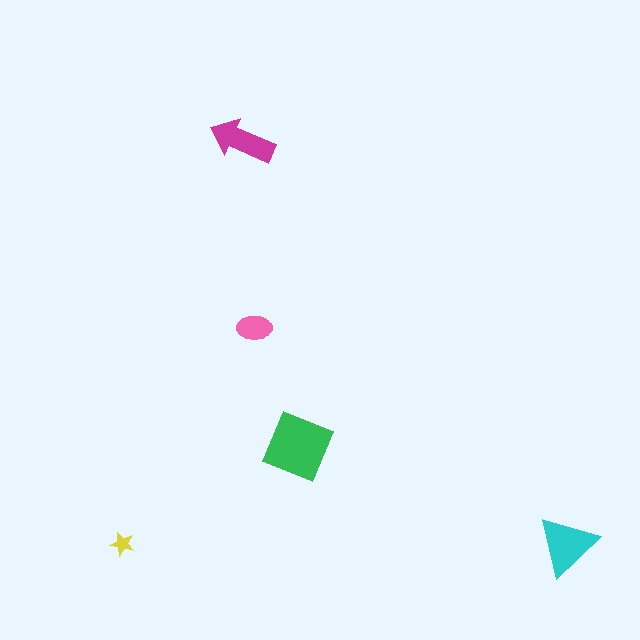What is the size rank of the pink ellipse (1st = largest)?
4th.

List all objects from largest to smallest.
The green square, the cyan triangle, the magenta arrow, the pink ellipse, the yellow star.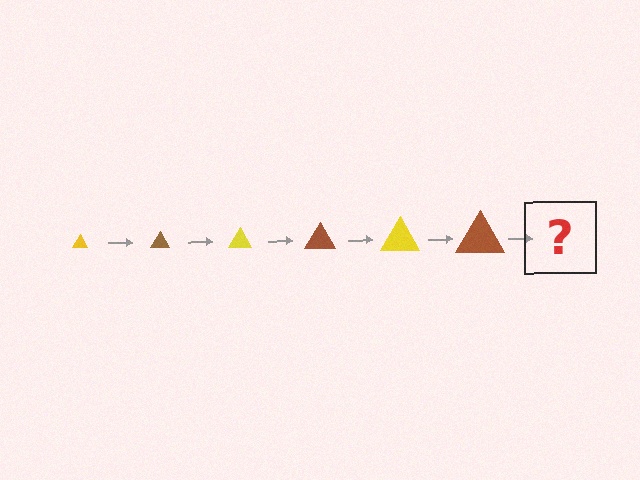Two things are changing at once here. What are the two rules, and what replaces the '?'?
The two rules are that the triangle grows larger each step and the color cycles through yellow and brown. The '?' should be a yellow triangle, larger than the previous one.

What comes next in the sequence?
The next element should be a yellow triangle, larger than the previous one.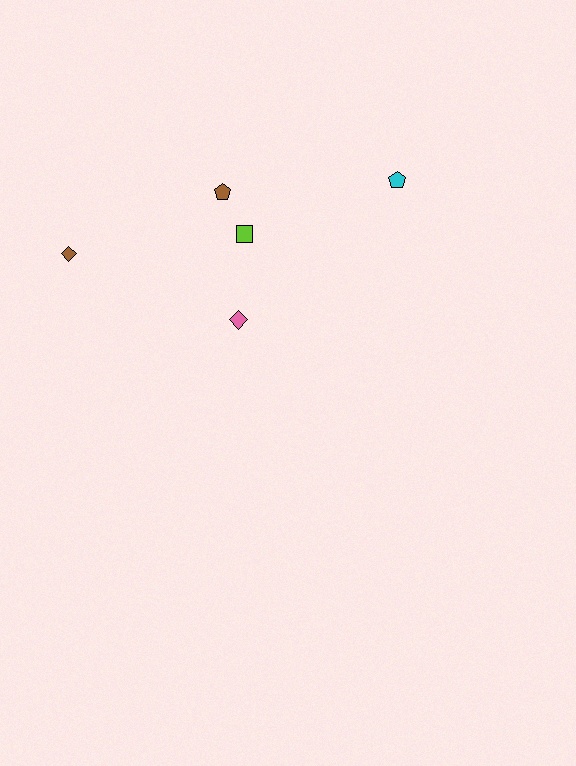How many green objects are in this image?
There are no green objects.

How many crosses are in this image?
There are no crosses.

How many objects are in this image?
There are 5 objects.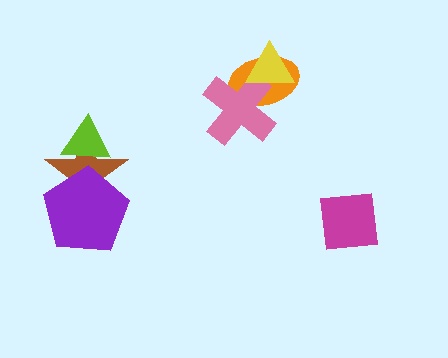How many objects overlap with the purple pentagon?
1 object overlaps with the purple pentagon.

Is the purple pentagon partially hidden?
No, no other shape covers it.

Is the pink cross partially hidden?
Yes, it is partially covered by another shape.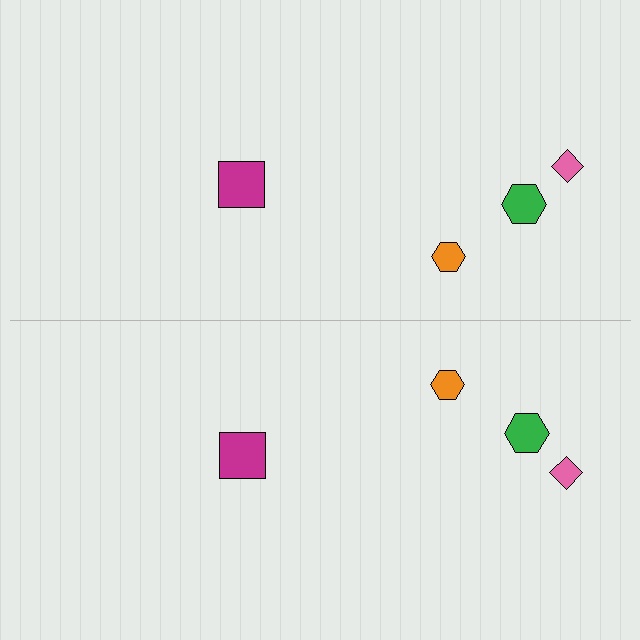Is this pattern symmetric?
Yes, this pattern has bilateral (reflection) symmetry.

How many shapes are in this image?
There are 8 shapes in this image.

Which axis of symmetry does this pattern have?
The pattern has a horizontal axis of symmetry running through the center of the image.